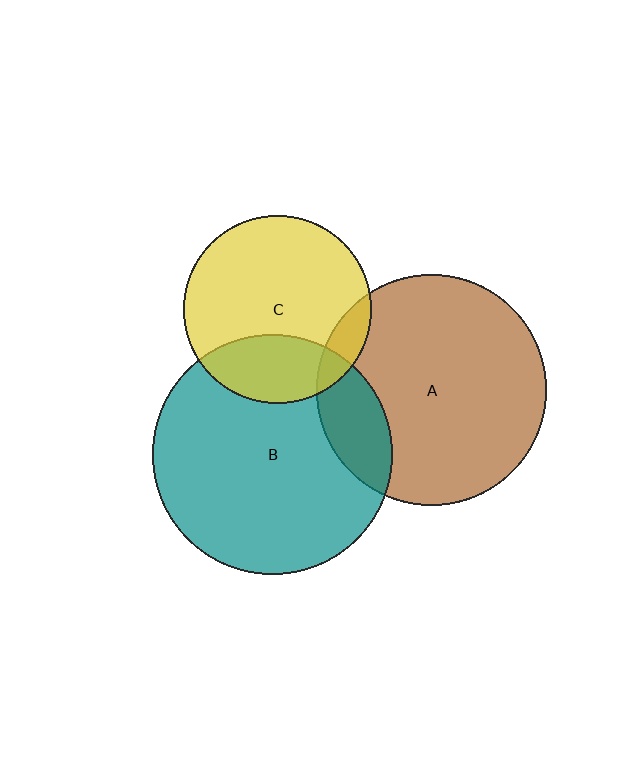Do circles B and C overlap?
Yes.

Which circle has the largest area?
Circle B (teal).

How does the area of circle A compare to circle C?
Approximately 1.5 times.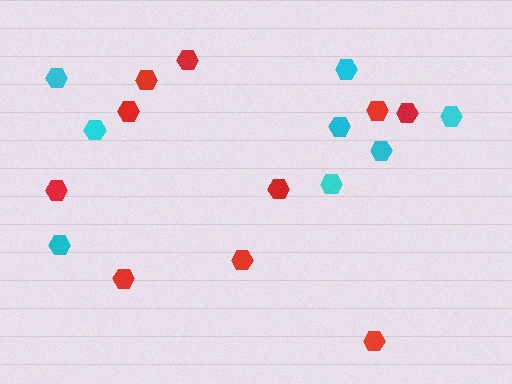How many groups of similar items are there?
There are 2 groups: one group of cyan hexagons (8) and one group of red hexagons (10).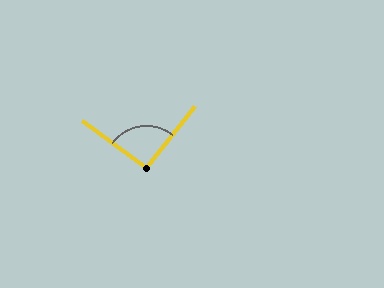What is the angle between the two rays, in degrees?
Approximately 92 degrees.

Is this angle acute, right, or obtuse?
It is approximately a right angle.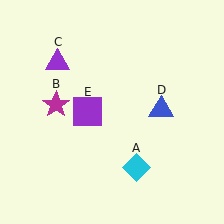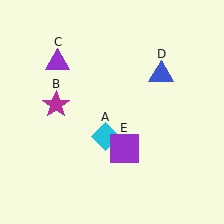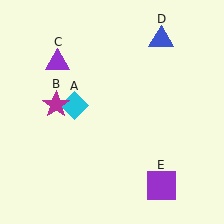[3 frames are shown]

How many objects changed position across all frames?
3 objects changed position: cyan diamond (object A), blue triangle (object D), purple square (object E).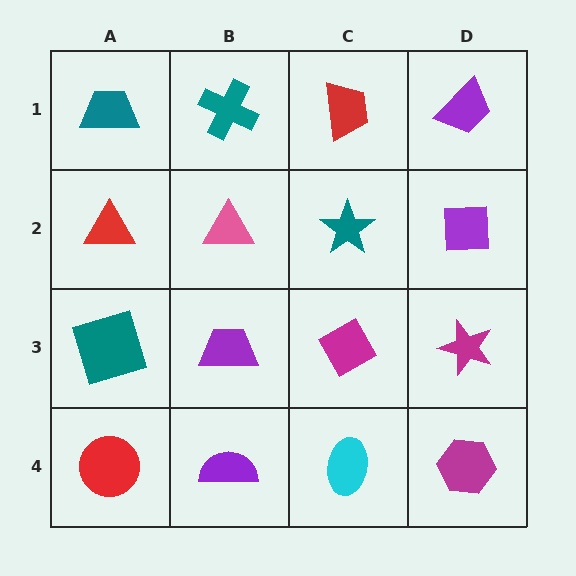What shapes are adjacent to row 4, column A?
A teal square (row 3, column A), a purple semicircle (row 4, column B).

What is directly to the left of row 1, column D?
A red trapezoid.